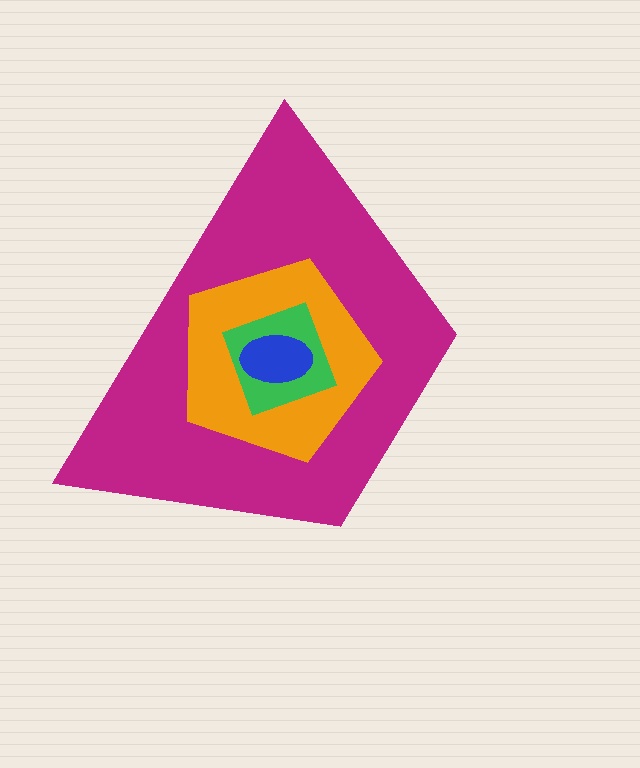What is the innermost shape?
The blue ellipse.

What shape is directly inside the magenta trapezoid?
The orange pentagon.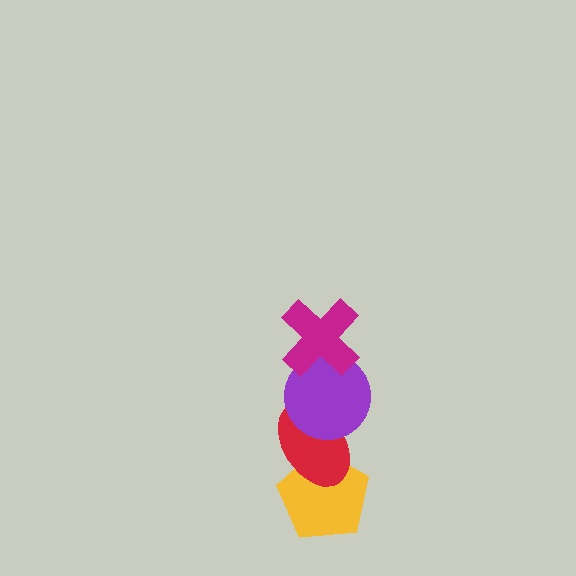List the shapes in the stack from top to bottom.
From top to bottom: the magenta cross, the purple circle, the red ellipse, the yellow pentagon.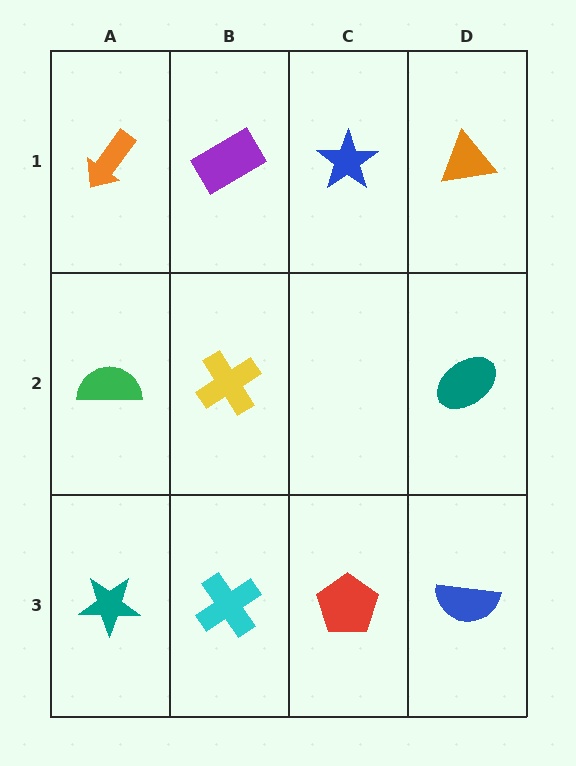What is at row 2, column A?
A green semicircle.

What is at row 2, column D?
A teal ellipse.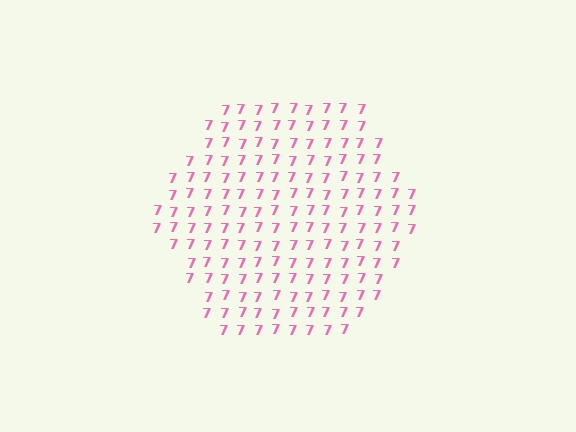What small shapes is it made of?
It is made of small digit 7's.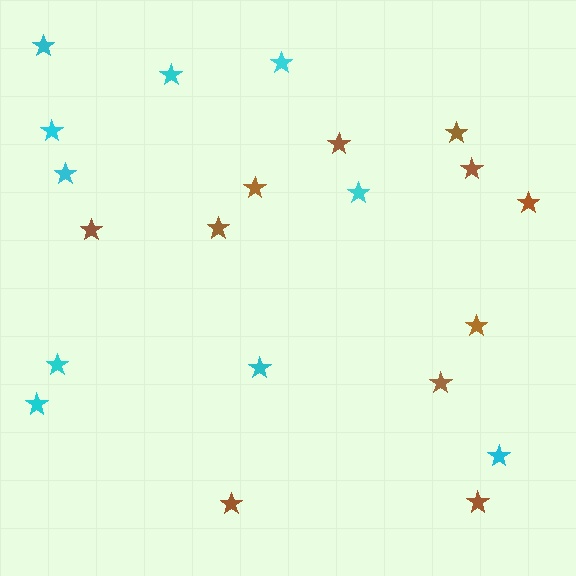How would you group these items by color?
There are 2 groups: one group of brown stars (11) and one group of cyan stars (10).